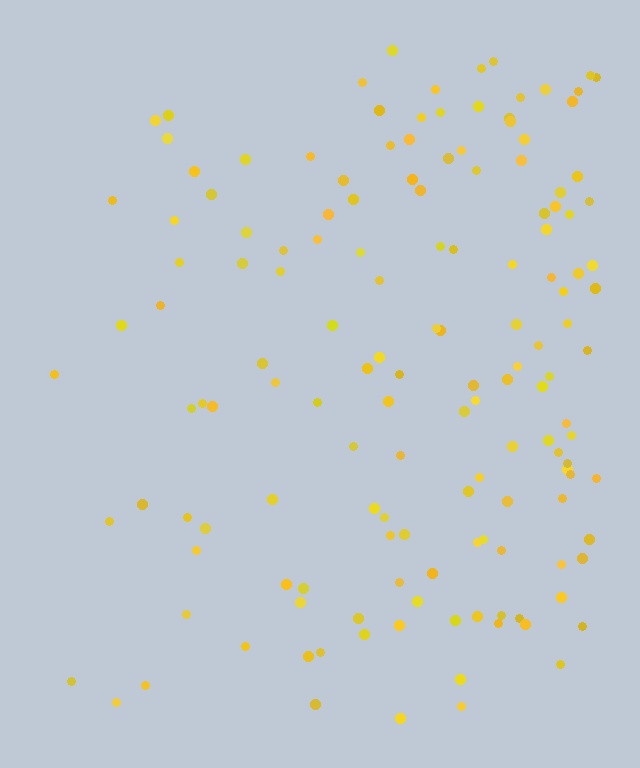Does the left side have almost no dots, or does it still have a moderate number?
Still a moderate number, just noticeably fewer than the right.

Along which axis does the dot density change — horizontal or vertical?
Horizontal.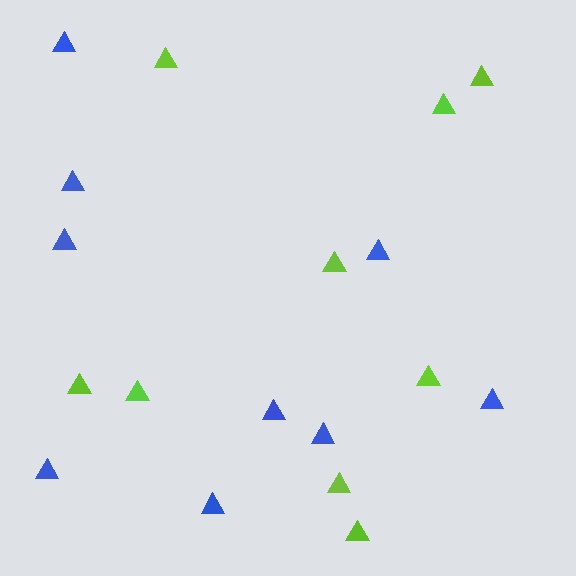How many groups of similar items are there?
There are 2 groups: one group of lime triangles (9) and one group of blue triangles (9).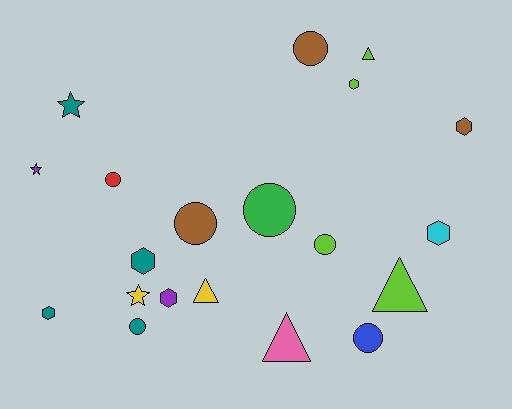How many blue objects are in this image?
There is 1 blue object.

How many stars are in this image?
There are 3 stars.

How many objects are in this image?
There are 20 objects.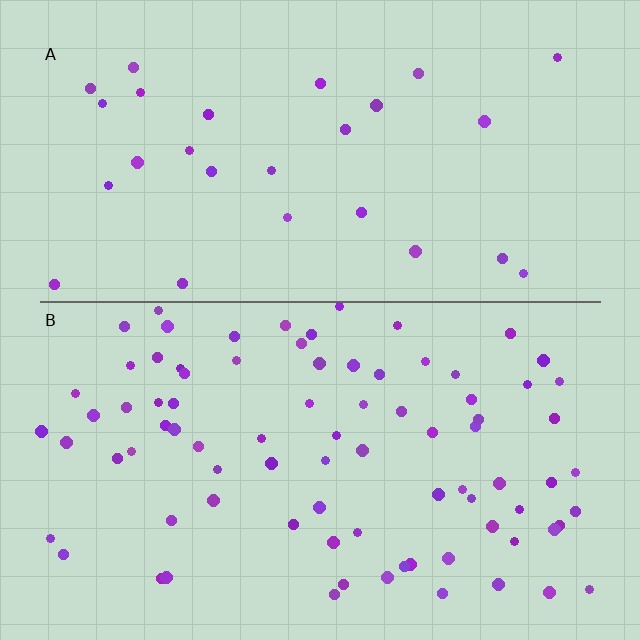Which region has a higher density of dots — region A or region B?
B (the bottom).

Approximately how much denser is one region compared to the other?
Approximately 3.1× — region B over region A.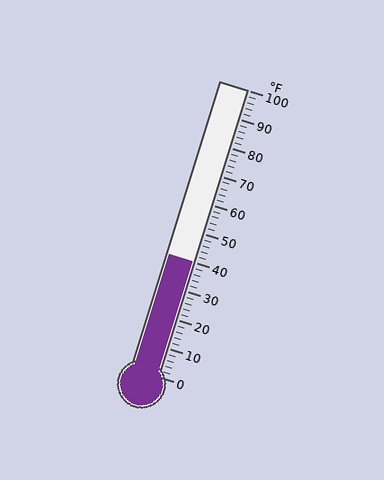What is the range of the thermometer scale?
The thermometer scale ranges from 0°F to 100°F.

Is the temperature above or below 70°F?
The temperature is below 70°F.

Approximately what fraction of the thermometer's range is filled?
The thermometer is filled to approximately 40% of its range.